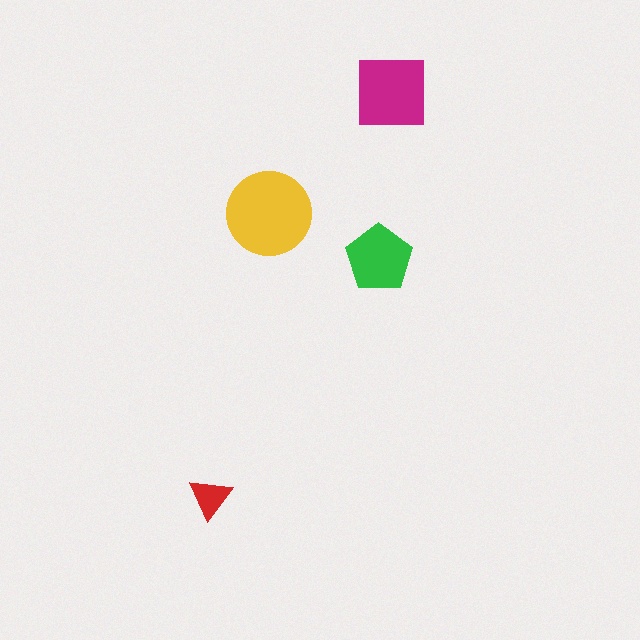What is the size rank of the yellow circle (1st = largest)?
1st.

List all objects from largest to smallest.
The yellow circle, the magenta square, the green pentagon, the red triangle.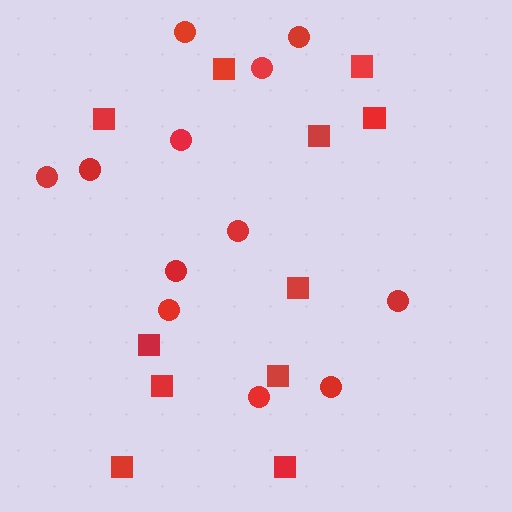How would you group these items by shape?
There are 2 groups: one group of circles (12) and one group of squares (11).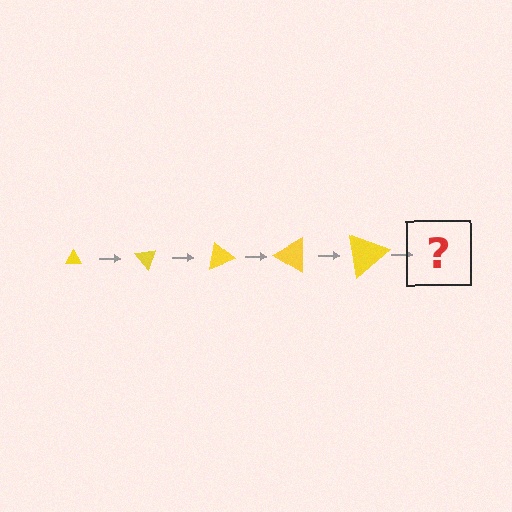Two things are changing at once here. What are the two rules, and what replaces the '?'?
The two rules are that the triangle grows larger each step and it rotates 50 degrees each step. The '?' should be a triangle, larger than the previous one and rotated 250 degrees from the start.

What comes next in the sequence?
The next element should be a triangle, larger than the previous one and rotated 250 degrees from the start.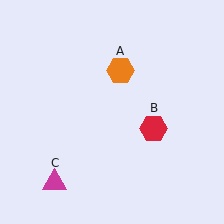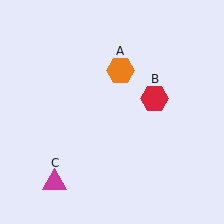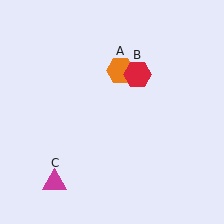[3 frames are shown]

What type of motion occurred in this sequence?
The red hexagon (object B) rotated counterclockwise around the center of the scene.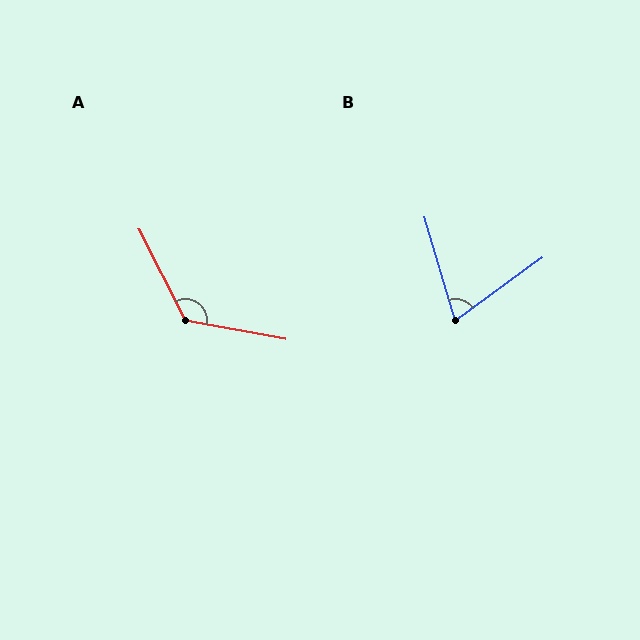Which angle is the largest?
A, at approximately 127 degrees.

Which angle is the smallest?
B, at approximately 71 degrees.